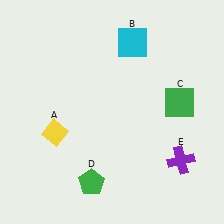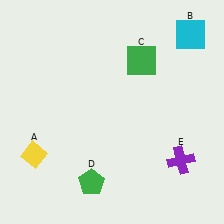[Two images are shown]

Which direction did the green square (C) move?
The green square (C) moved up.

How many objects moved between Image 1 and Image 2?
3 objects moved between the two images.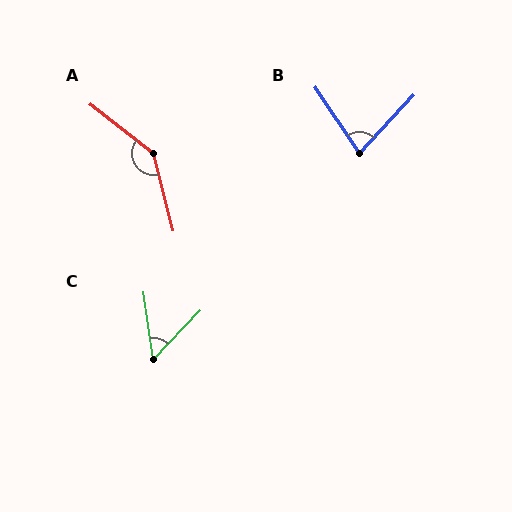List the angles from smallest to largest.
C (52°), B (78°), A (142°).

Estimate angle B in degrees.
Approximately 78 degrees.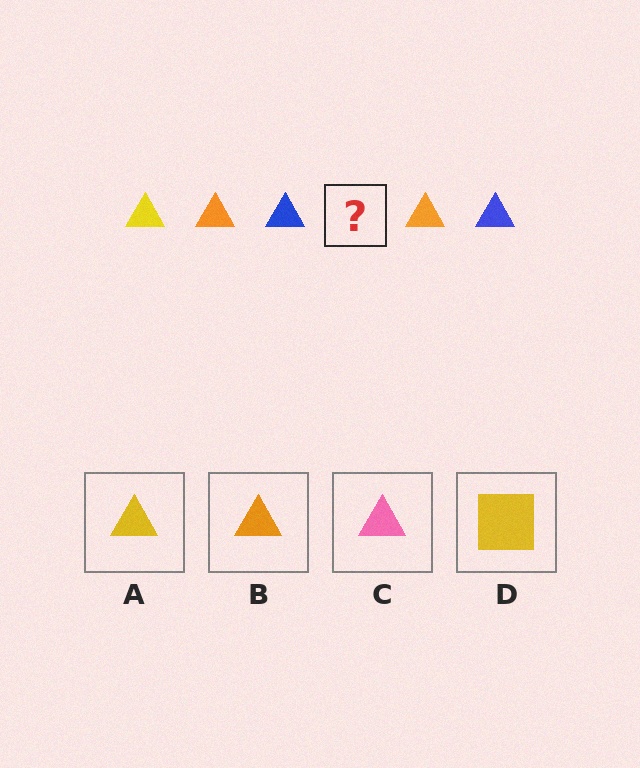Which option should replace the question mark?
Option A.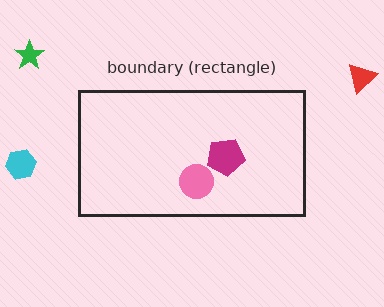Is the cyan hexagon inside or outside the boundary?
Outside.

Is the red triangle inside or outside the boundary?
Outside.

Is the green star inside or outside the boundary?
Outside.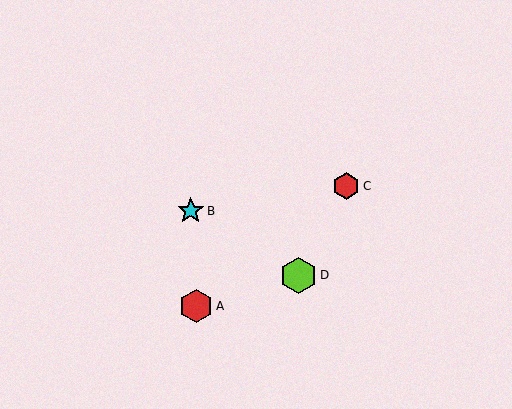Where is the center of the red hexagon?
The center of the red hexagon is at (346, 186).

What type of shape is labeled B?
Shape B is a cyan star.